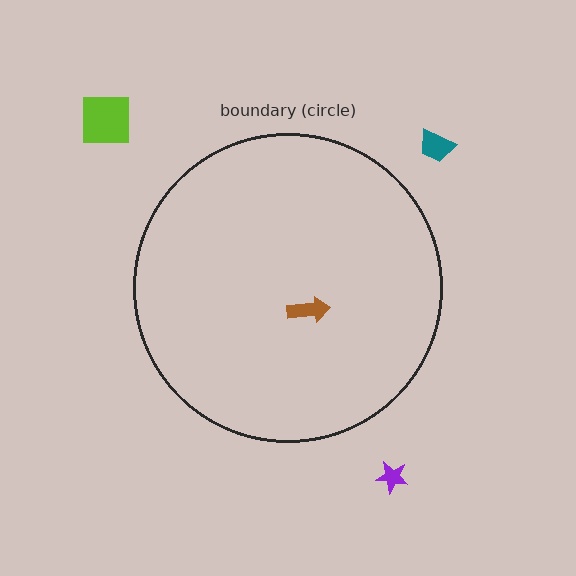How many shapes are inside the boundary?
1 inside, 3 outside.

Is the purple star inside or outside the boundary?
Outside.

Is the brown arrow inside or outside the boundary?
Inside.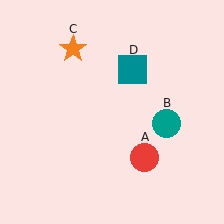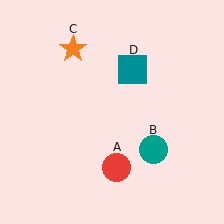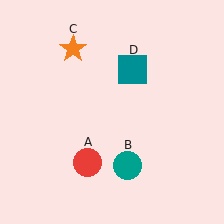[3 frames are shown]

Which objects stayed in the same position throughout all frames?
Orange star (object C) and teal square (object D) remained stationary.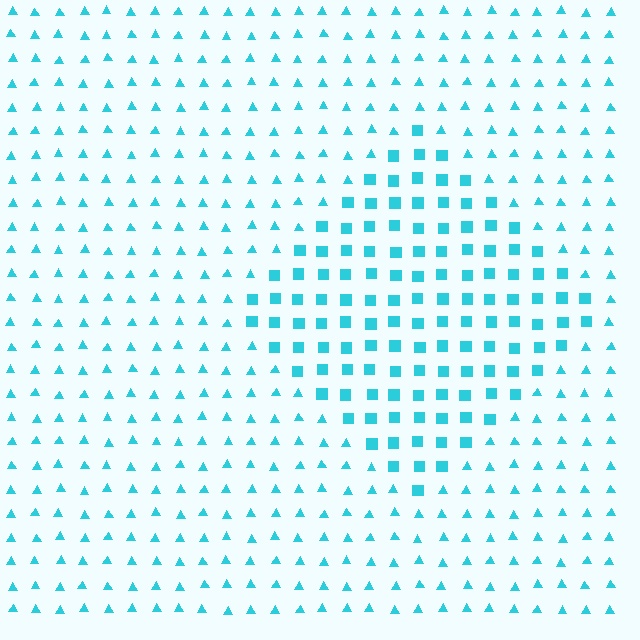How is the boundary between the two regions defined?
The boundary is defined by a change in element shape: squares inside vs. triangles outside. All elements share the same color and spacing.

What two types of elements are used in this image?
The image uses squares inside the diamond region and triangles outside it.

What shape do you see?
I see a diamond.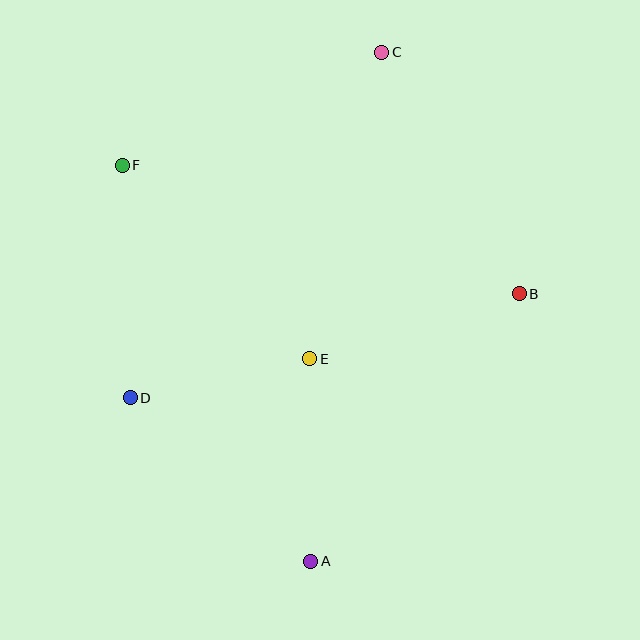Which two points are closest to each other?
Points D and E are closest to each other.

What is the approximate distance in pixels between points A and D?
The distance between A and D is approximately 243 pixels.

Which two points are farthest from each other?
Points A and C are farthest from each other.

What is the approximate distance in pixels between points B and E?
The distance between B and E is approximately 219 pixels.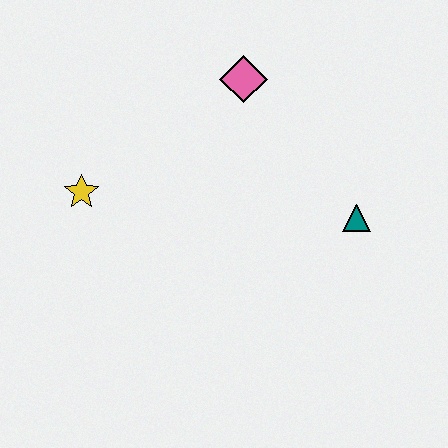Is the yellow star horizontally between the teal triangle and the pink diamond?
No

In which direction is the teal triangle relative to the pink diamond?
The teal triangle is below the pink diamond.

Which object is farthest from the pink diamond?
The yellow star is farthest from the pink diamond.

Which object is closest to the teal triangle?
The pink diamond is closest to the teal triangle.